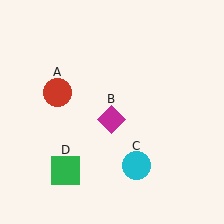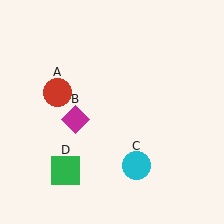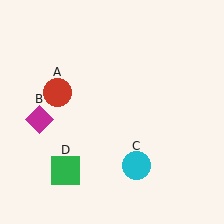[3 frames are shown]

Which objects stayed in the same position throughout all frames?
Red circle (object A) and cyan circle (object C) and green square (object D) remained stationary.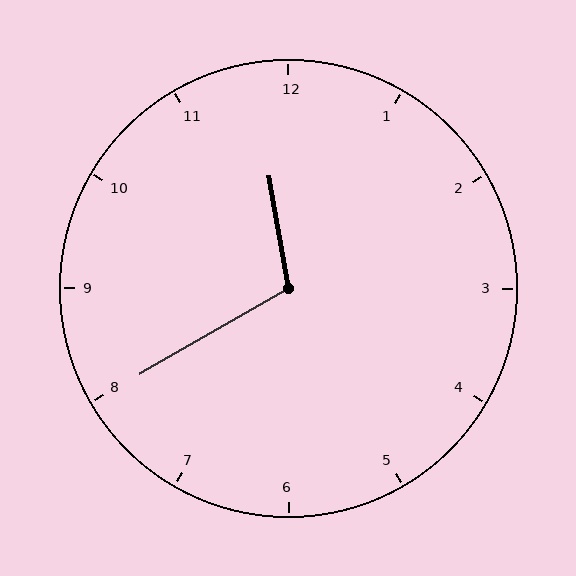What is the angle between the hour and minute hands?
Approximately 110 degrees.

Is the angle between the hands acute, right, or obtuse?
It is obtuse.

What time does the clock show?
11:40.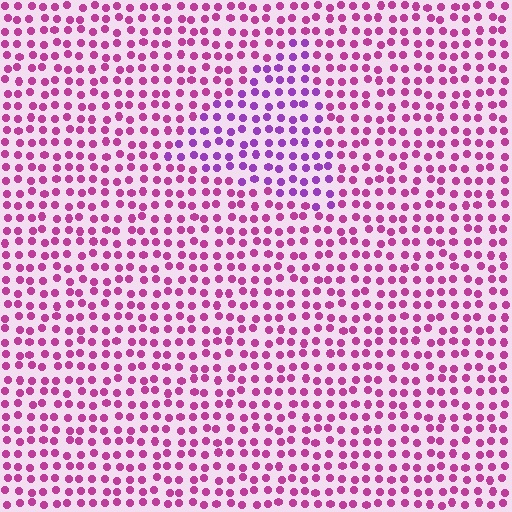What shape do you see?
I see a triangle.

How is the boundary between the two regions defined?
The boundary is defined purely by a slight shift in hue (about 34 degrees). Spacing, size, and orientation are identical on both sides.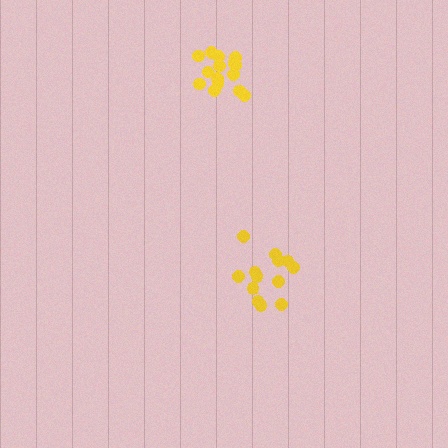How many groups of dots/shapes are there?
There are 2 groups.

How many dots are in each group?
Group 1: 13 dots, Group 2: 15 dots (28 total).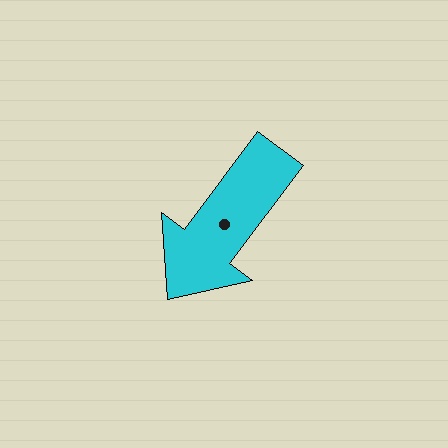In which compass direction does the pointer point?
Southwest.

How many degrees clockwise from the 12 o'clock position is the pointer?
Approximately 217 degrees.